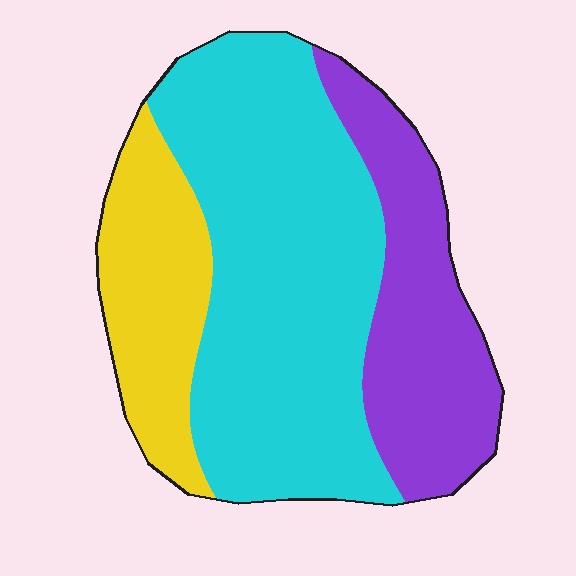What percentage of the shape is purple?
Purple covers around 25% of the shape.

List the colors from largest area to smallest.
From largest to smallest: cyan, purple, yellow.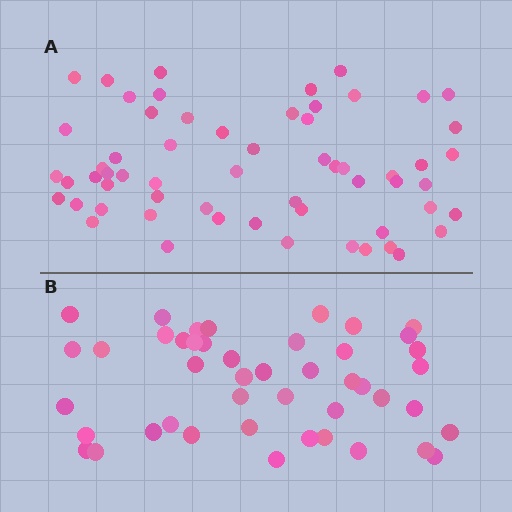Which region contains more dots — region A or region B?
Region A (the top region) has more dots.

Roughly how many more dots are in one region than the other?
Region A has approximately 15 more dots than region B.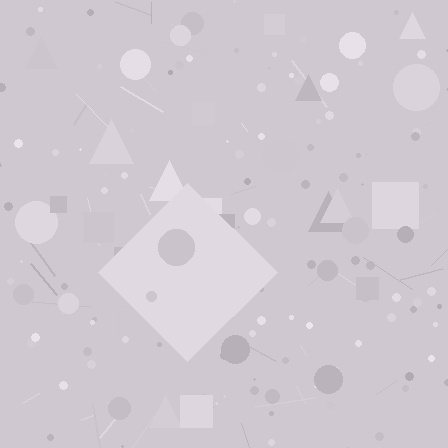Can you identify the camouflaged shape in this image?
The camouflaged shape is a diamond.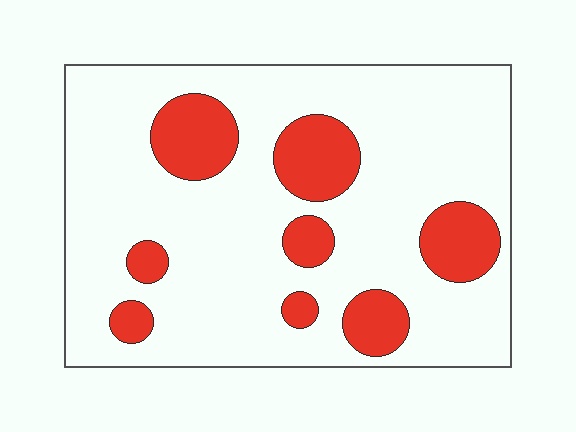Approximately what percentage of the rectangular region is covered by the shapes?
Approximately 20%.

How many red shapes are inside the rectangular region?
8.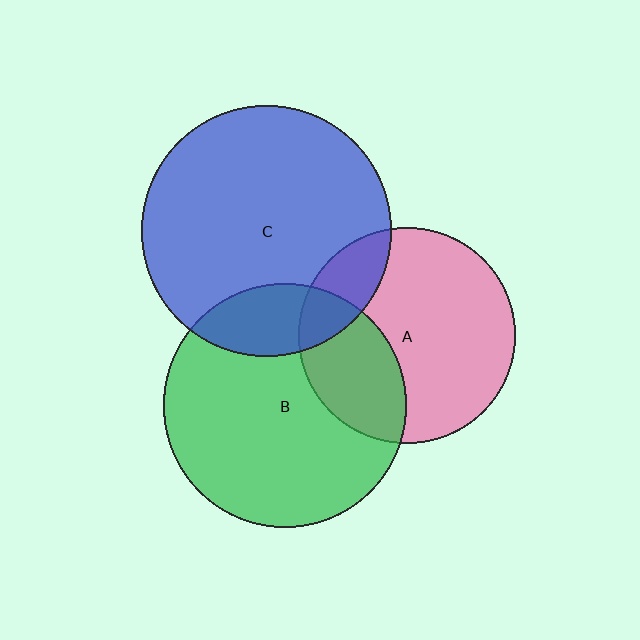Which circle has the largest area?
Circle C (blue).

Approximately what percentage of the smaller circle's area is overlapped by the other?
Approximately 15%.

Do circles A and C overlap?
Yes.